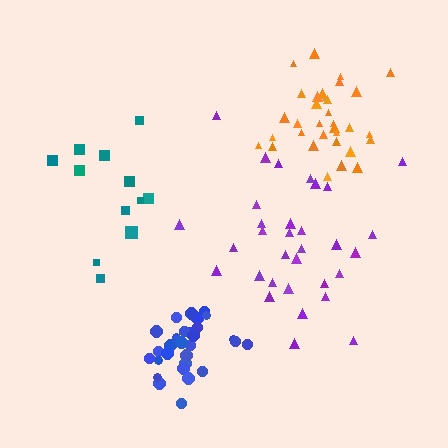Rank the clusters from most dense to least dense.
orange, blue, purple, teal.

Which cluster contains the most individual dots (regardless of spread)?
Orange (34).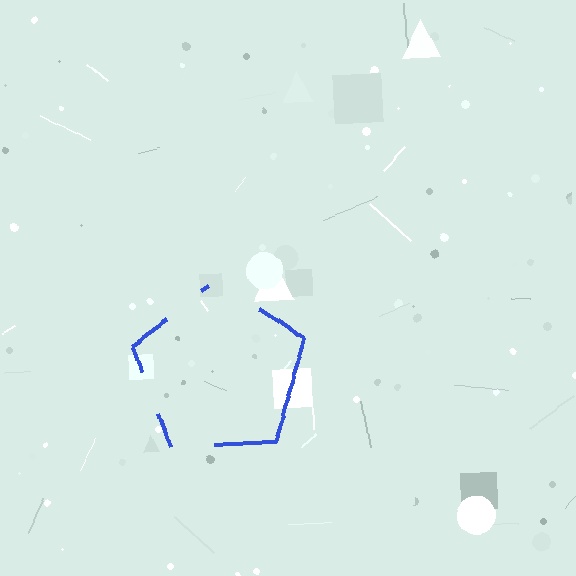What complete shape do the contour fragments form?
The contour fragments form a pentagon.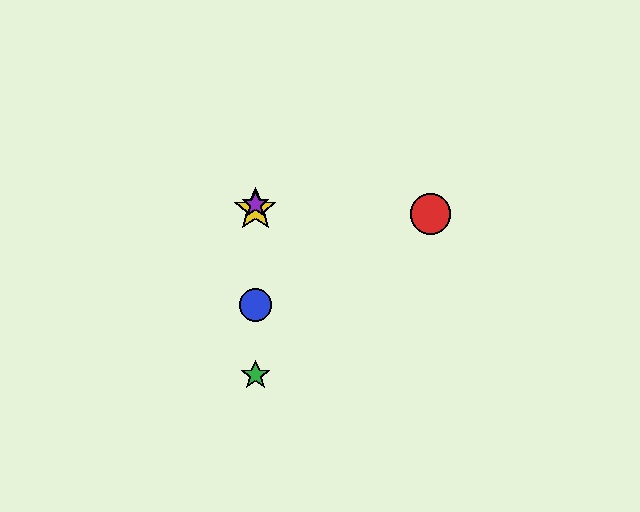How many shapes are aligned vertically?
4 shapes (the blue circle, the green star, the yellow star, the purple star) are aligned vertically.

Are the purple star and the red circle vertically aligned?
No, the purple star is at x≈255 and the red circle is at x≈430.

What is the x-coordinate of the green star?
The green star is at x≈255.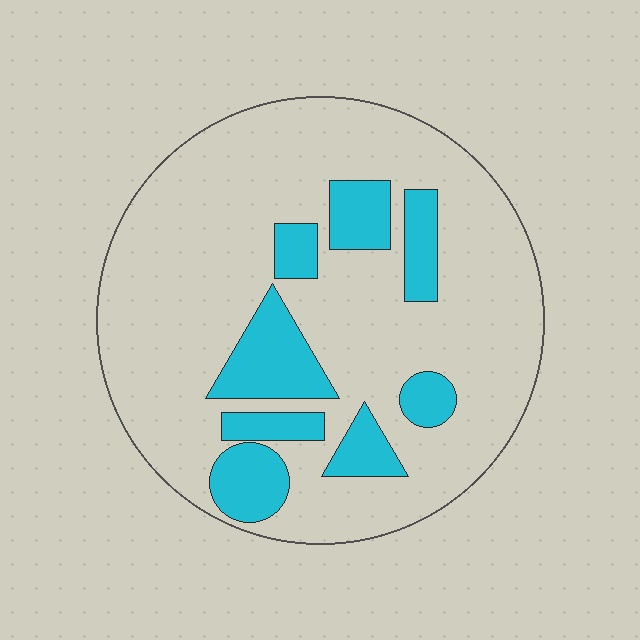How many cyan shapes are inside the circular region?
8.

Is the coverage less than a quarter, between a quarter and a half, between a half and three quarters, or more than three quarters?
Less than a quarter.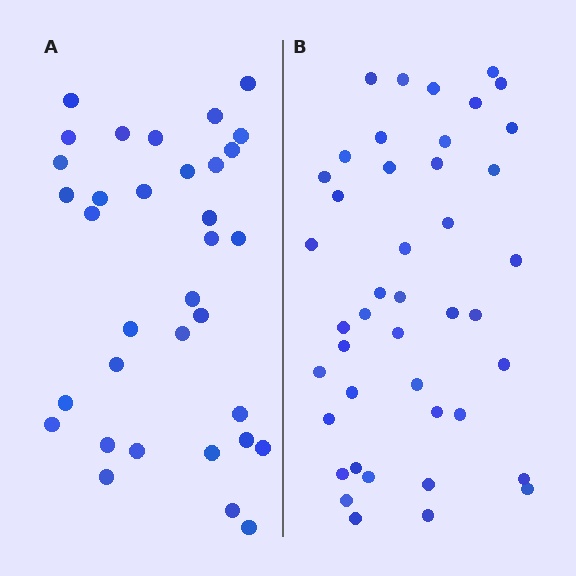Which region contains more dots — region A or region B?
Region B (the right region) has more dots.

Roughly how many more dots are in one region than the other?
Region B has roughly 8 or so more dots than region A.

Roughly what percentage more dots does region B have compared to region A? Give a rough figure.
About 25% more.